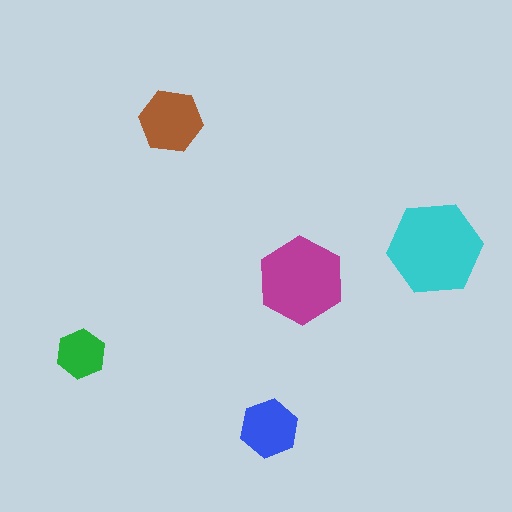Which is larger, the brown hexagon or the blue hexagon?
The brown one.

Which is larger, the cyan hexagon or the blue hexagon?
The cyan one.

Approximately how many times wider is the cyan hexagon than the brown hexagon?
About 1.5 times wider.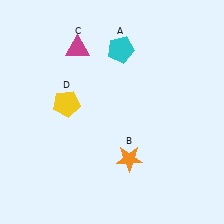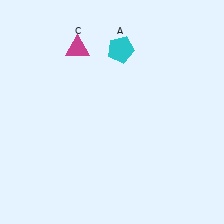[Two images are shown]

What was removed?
The orange star (B), the yellow pentagon (D) were removed in Image 2.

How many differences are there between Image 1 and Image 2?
There are 2 differences between the two images.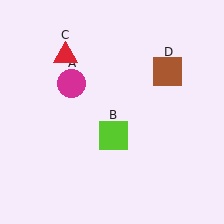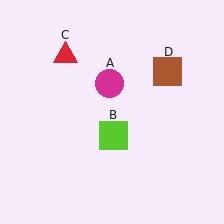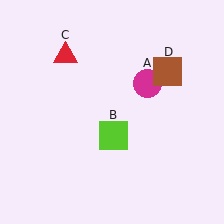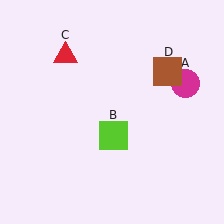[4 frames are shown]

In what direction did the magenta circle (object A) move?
The magenta circle (object A) moved right.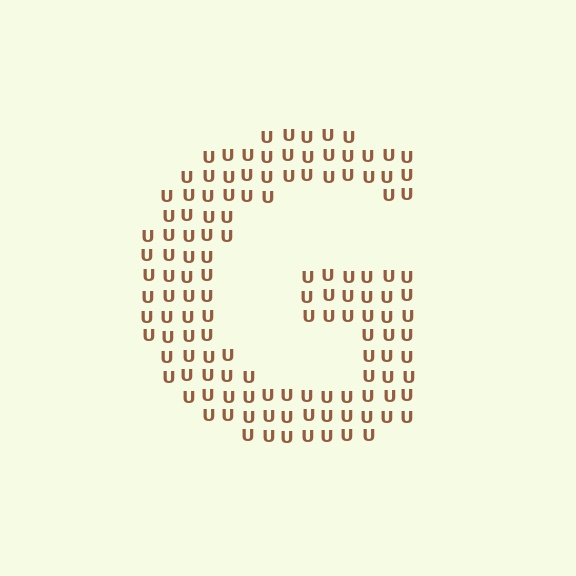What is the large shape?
The large shape is the letter G.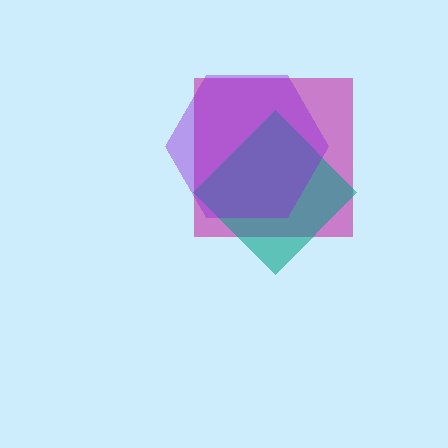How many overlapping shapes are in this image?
There are 3 overlapping shapes in the image.